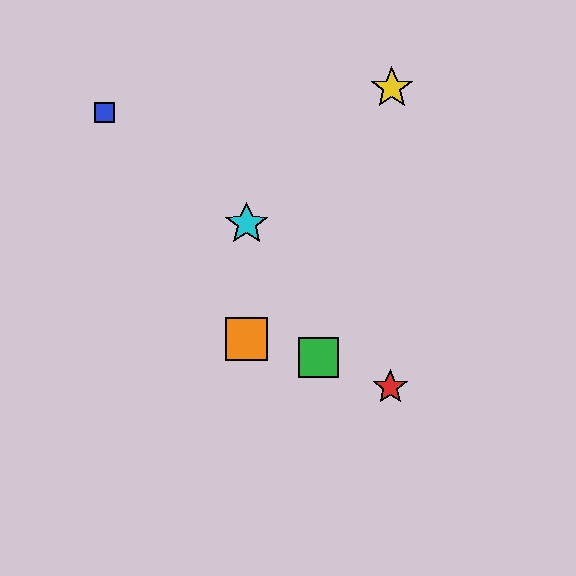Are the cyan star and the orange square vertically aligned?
Yes, both are at x≈247.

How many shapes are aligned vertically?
3 shapes (the purple star, the orange square, the cyan star) are aligned vertically.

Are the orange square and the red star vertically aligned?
No, the orange square is at x≈247 and the red star is at x≈390.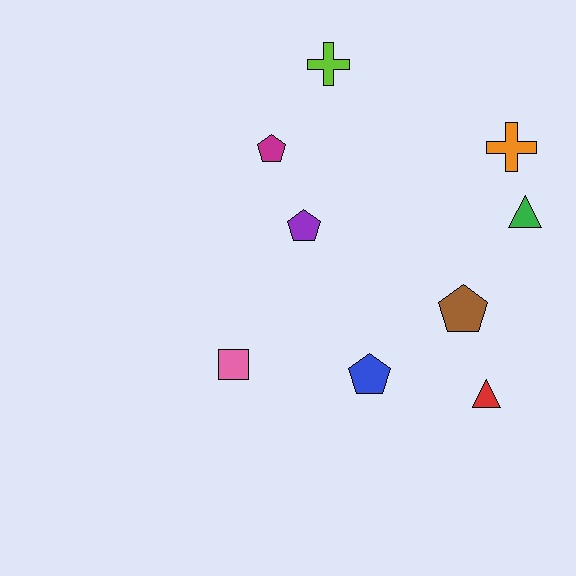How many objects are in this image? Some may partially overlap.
There are 9 objects.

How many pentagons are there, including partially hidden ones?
There are 4 pentagons.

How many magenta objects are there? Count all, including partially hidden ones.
There is 1 magenta object.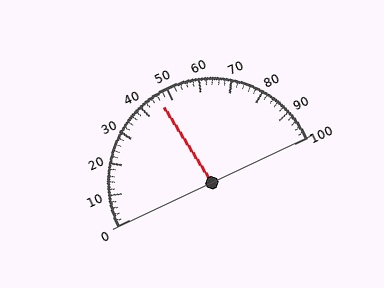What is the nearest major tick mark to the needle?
The nearest major tick mark is 50.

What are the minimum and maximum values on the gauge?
The gauge ranges from 0 to 100.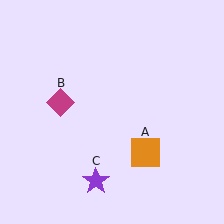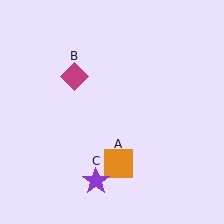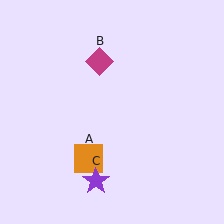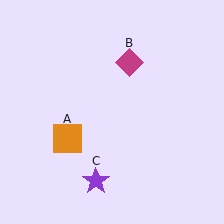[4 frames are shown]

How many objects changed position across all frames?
2 objects changed position: orange square (object A), magenta diamond (object B).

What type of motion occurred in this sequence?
The orange square (object A), magenta diamond (object B) rotated clockwise around the center of the scene.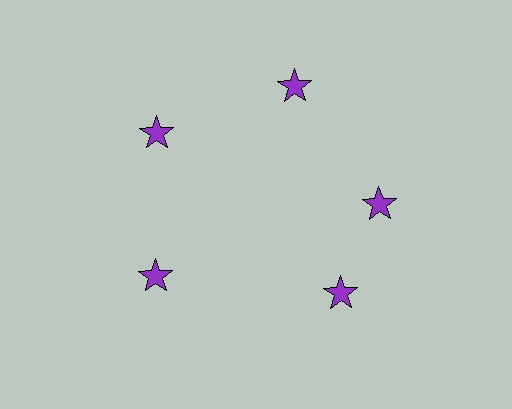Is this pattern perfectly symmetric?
No. The 5 purple stars are arranged in a ring, but one element near the 5 o'clock position is rotated out of alignment along the ring, breaking the 5-fold rotational symmetry.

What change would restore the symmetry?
The symmetry would be restored by rotating it back into even spacing with its neighbors so that all 5 stars sit at equal angles and equal distance from the center.